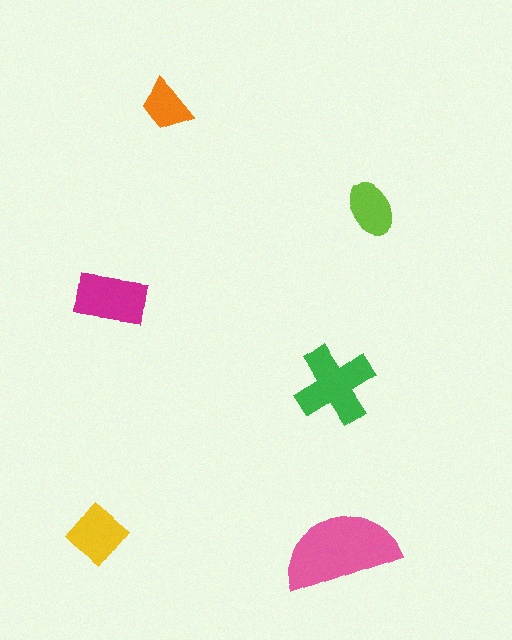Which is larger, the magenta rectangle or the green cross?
The green cross.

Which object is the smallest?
The orange trapezoid.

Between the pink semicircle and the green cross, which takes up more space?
The pink semicircle.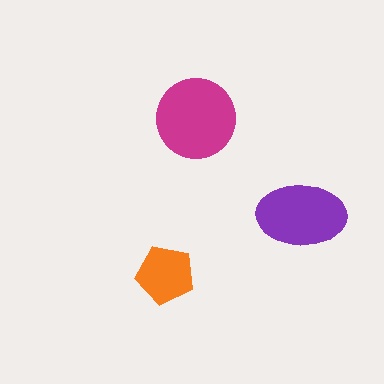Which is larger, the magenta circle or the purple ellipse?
The magenta circle.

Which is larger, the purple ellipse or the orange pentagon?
The purple ellipse.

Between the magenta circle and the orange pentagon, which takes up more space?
The magenta circle.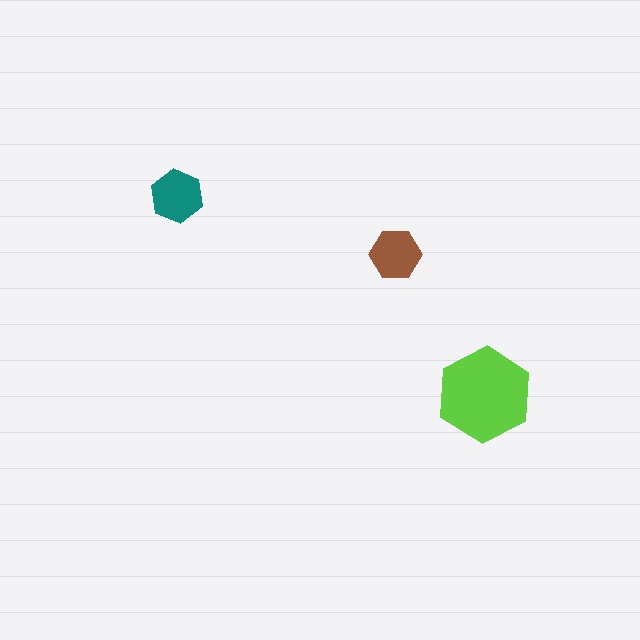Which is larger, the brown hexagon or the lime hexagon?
The lime one.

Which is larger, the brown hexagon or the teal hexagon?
The teal one.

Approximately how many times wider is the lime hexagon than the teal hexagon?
About 2 times wider.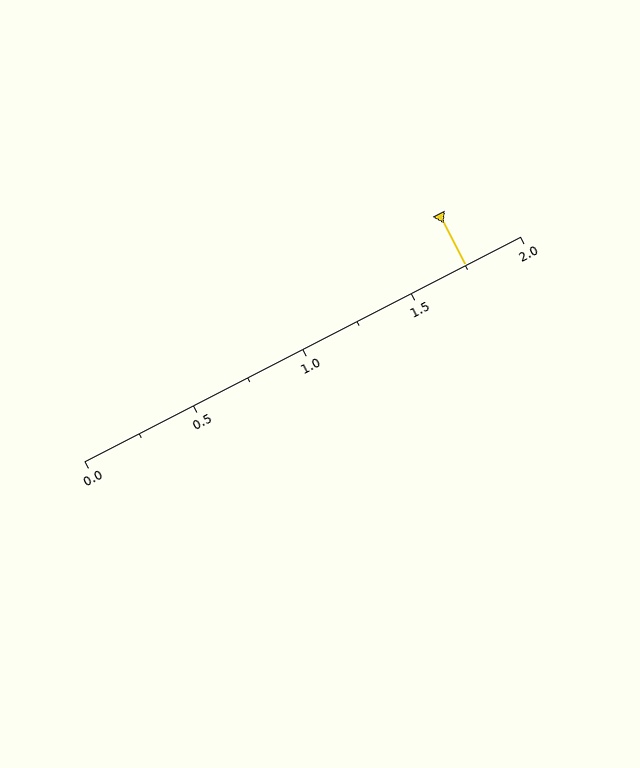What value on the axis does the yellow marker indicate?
The marker indicates approximately 1.75.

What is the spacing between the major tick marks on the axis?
The major ticks are spaced 0.5 apart.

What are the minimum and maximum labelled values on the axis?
The axis runs from 0.0 to 2.0.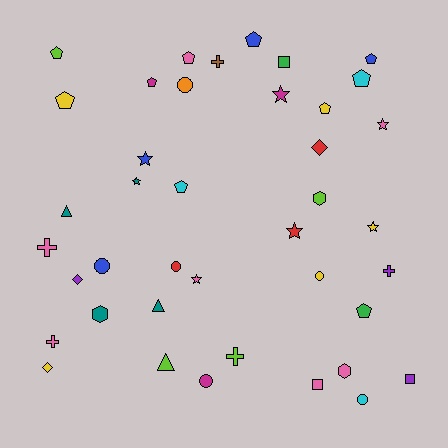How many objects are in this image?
There are 40 objects.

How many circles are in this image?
There are 6 circles.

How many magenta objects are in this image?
There are 3 magenta objects.